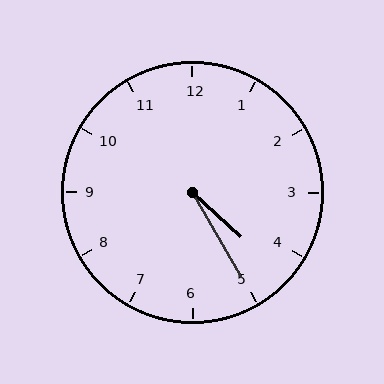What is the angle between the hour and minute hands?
Approximately 18 degrees.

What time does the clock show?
4:25.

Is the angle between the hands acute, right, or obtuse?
It is acute.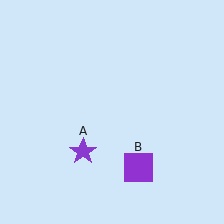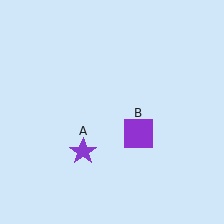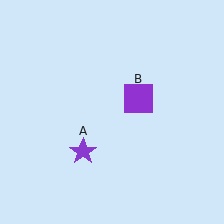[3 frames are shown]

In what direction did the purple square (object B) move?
The purple square (object B) moved up.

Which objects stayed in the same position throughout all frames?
Purple star (object A) remained stationary.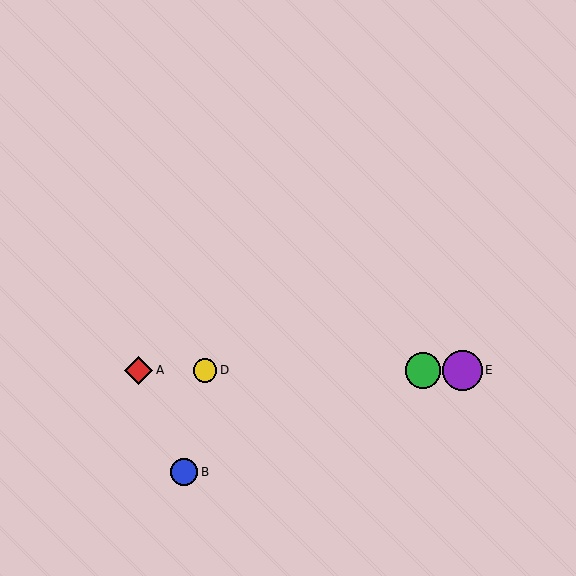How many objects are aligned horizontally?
4 objects (A, C, D, E) are aligned horizontally.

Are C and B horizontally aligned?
No, C is at y≈370 and B is at y≈472.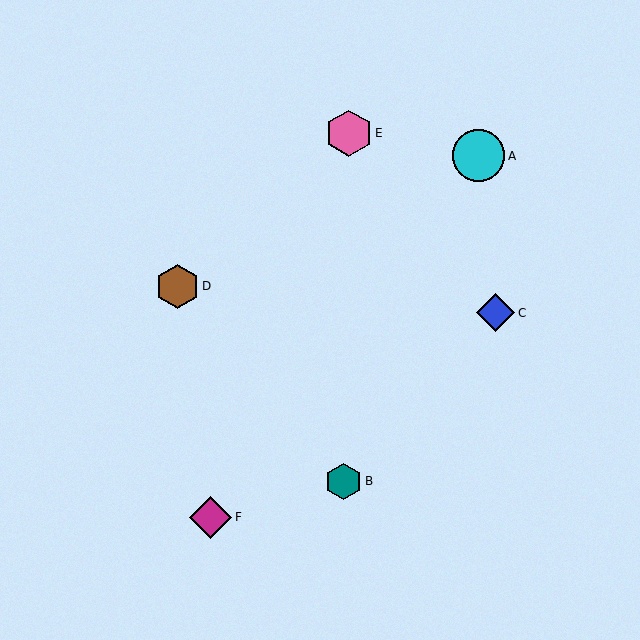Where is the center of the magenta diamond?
The center of the magenta diamond is at (211, 517).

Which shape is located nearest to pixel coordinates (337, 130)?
The pink hexagon (labeled E) at (349, 133) is nearest to that location.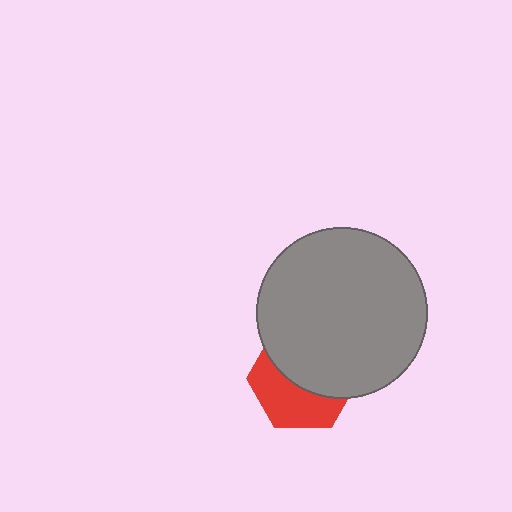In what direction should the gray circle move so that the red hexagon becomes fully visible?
The gray circle should move up. That is the shortest direction to clear the overlap and leave the red hexagon fully visible.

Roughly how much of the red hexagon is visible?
A small part of it is visible (roughly 44%).